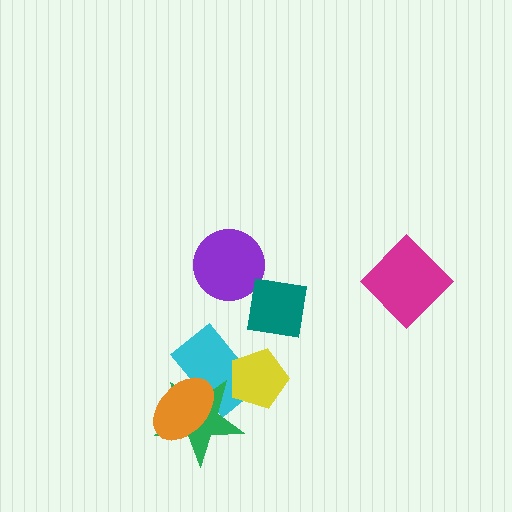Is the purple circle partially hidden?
Yes, it is partially covered by another shape.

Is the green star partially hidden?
Yes, it is partially covered by another shape.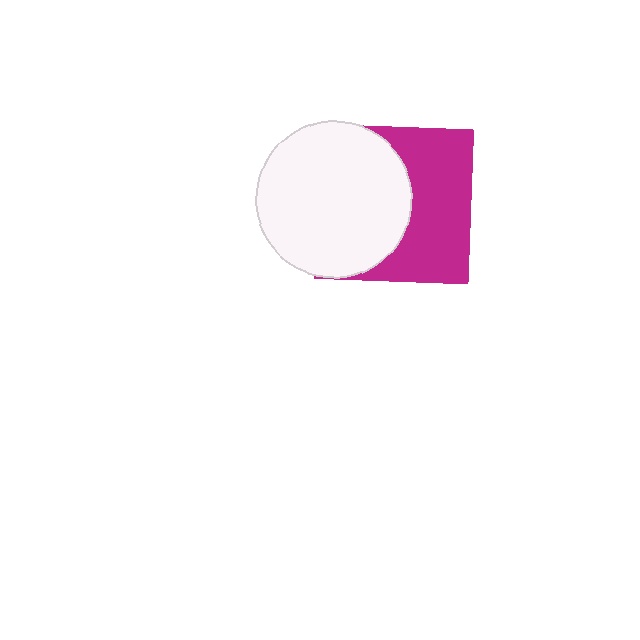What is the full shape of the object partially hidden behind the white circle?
The partially hidden object is a magenta square.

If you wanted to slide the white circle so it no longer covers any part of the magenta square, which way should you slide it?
Slide it left — that is the most direct way to separate the two shapes.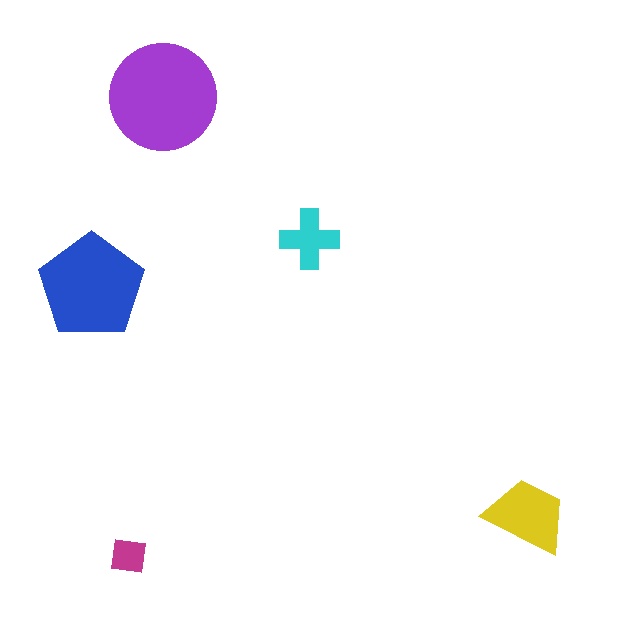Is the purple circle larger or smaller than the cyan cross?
Larger.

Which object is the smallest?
The magenta square.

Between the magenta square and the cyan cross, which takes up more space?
The cyan cross.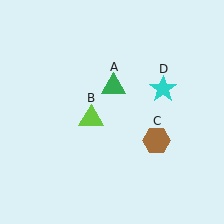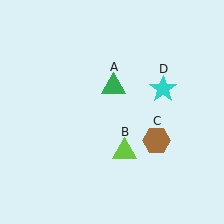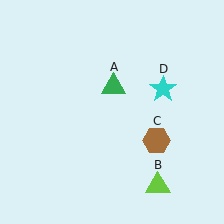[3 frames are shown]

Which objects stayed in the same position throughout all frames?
Green triangle (object A) and brown hexagon (object C) and cyan star (object D) remained stationary.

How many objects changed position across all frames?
1 object changed position: lime triangle (object B).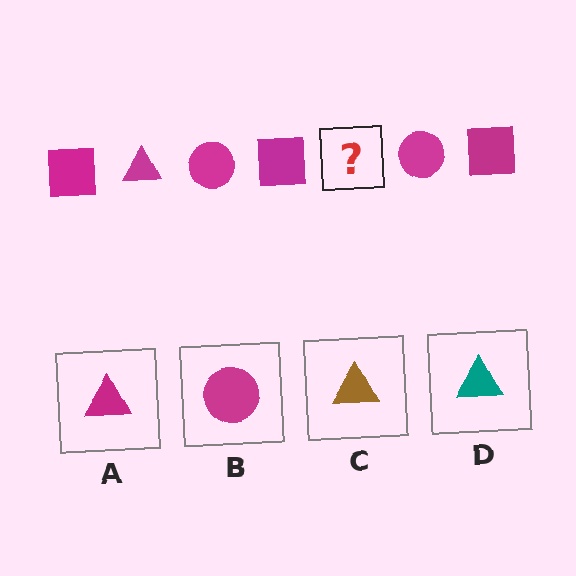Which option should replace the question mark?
Option A.